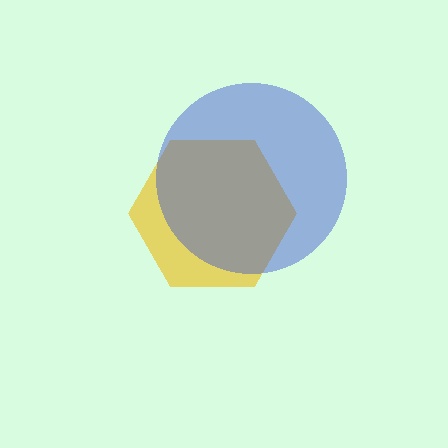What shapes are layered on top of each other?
The layered shapes are: a yellow hexagon, a blue circle.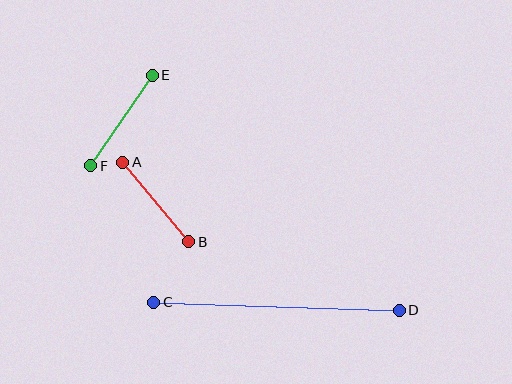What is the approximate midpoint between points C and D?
The midpoint is at approximately (276, 306) pixels.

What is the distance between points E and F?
The distance is approximately 109 pixels.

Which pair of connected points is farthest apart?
Points C and D are farthest apart.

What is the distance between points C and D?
The distance is approximately 246 pixels.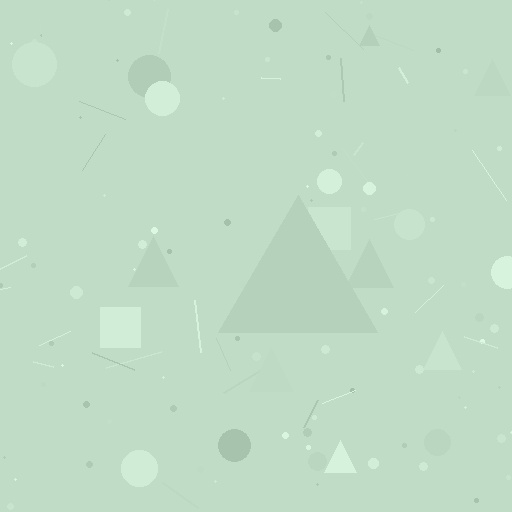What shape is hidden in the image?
A triangle is hidden in the image.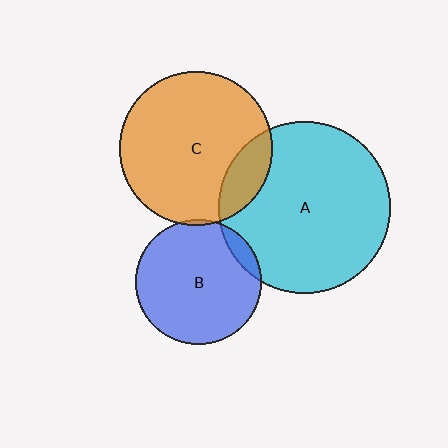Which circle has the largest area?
Circle A (cyan).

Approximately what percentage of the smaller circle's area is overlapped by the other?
Approximately 5%.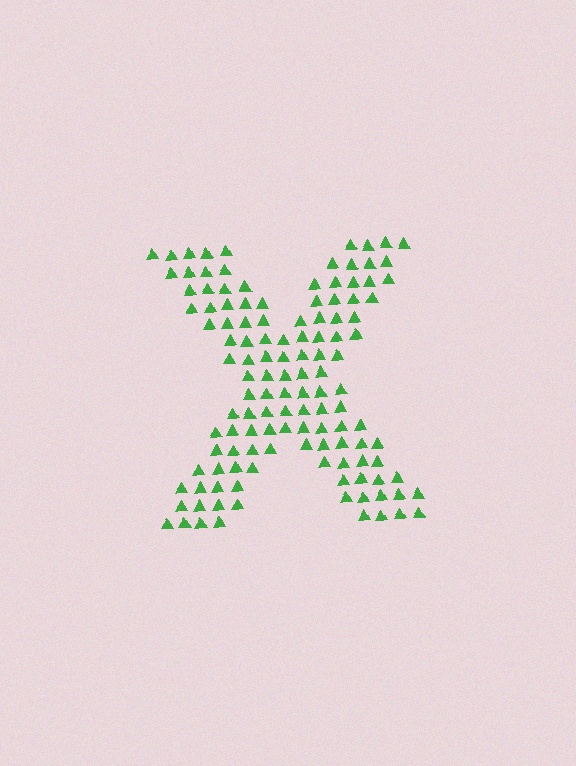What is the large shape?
The large shape is the letter X.